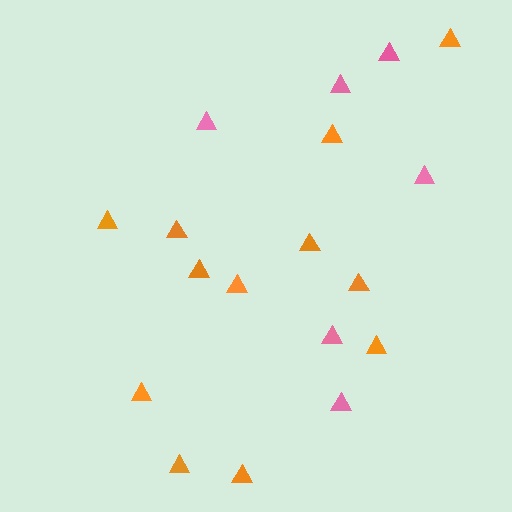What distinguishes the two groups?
There are 2 groups: one group of pink triangles (6) and one group of orange triangles (12).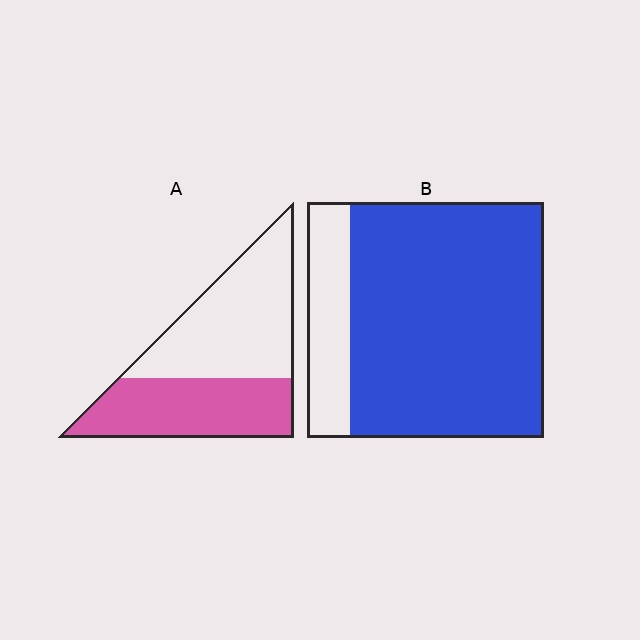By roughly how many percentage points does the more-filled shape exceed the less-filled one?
By roughly 40 percentage points (B over A).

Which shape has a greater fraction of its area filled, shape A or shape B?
Shape B.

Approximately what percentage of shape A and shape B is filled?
A is approximately 45% and B is approximately 80%.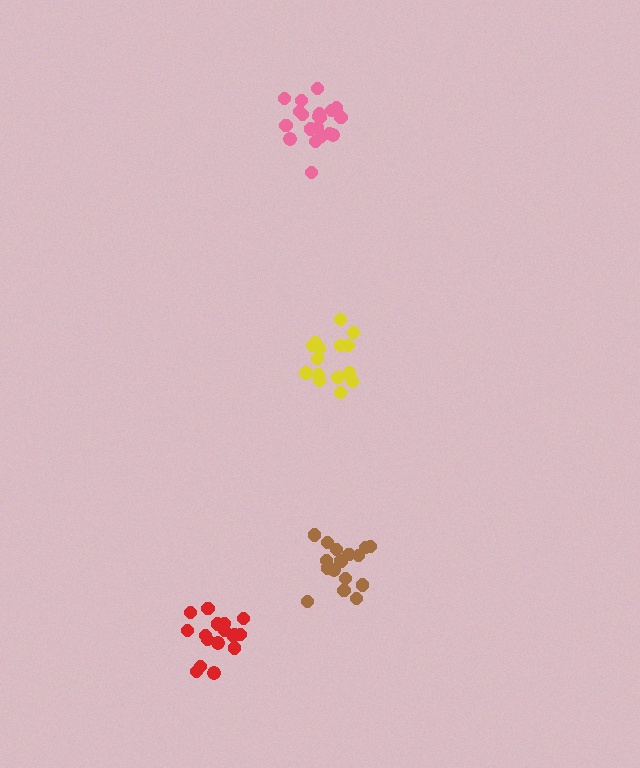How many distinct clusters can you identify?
There are 4 distinct clusters.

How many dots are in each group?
Group 1: 20 dots, Group 2: 17 dots, Group 3: 15 dots, Group 4: 18 dots (70 total).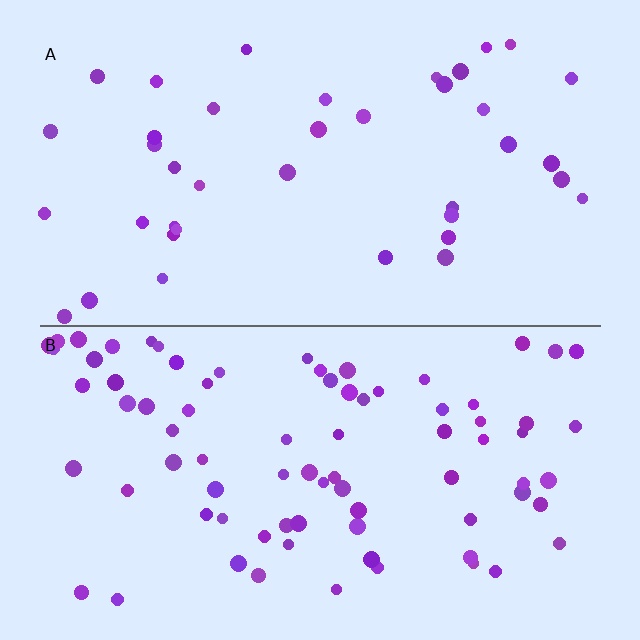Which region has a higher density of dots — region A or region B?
B (the bottom).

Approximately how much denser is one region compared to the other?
Approximately 2.1× — region B over region A.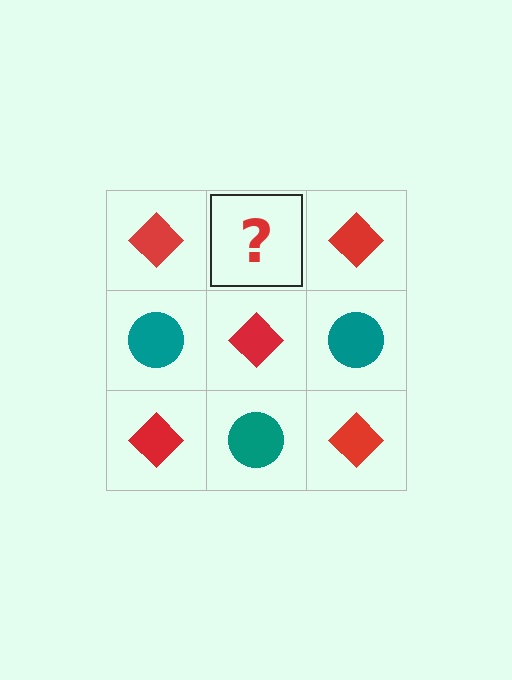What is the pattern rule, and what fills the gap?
The rule is that it alternates red diamond and teal circle in a checkerboard pattern. The gap should be filled with a teal circle.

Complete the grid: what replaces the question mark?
The question mark should be replaced with a teal circle.